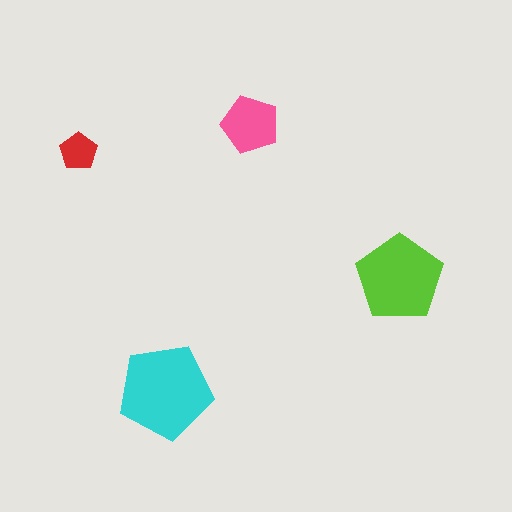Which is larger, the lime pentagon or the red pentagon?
The lime one.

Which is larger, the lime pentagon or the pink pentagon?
The lime one.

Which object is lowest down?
The cyan pentagon is bottommost.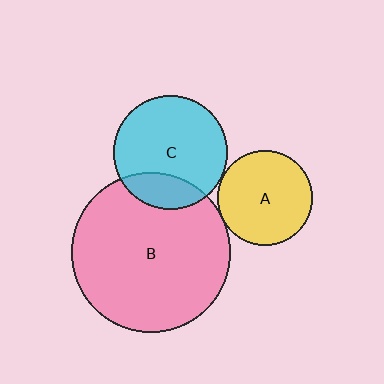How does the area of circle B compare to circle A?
Approximately 2.8 times.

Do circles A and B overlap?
Yes.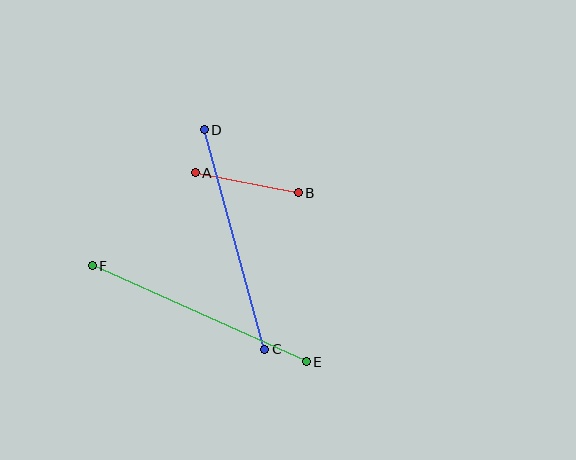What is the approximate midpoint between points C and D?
The midpoint is at approximately (234, 240) pixels.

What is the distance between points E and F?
The distance is approximately 234 pixels.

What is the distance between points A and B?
The distance is approximately 105 pixels.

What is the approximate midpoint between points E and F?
The midpoint is at approximately (199, 314) pixels.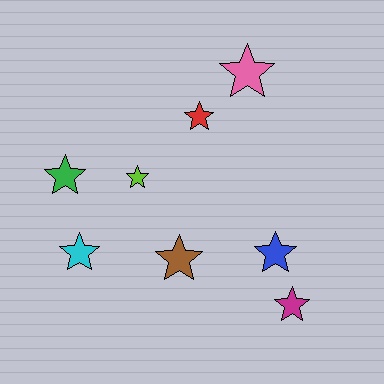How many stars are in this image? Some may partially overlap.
There are 8 stars.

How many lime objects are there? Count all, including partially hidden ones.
There is 1 lime object.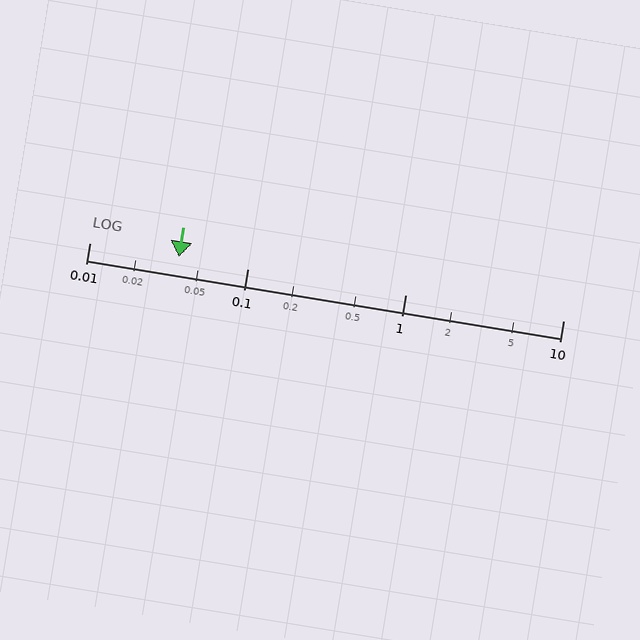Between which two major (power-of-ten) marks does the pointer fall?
The pointer is between 0.01 and 0.1.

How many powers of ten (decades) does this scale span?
The scale spans 3 decades, from 0.01 to 10.